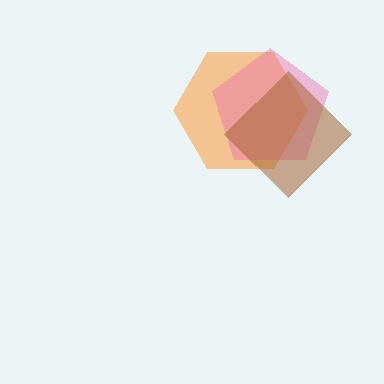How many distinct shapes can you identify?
There are 3 distinct shapes: an orange hexagon, a pink pentagon, a brown diamond.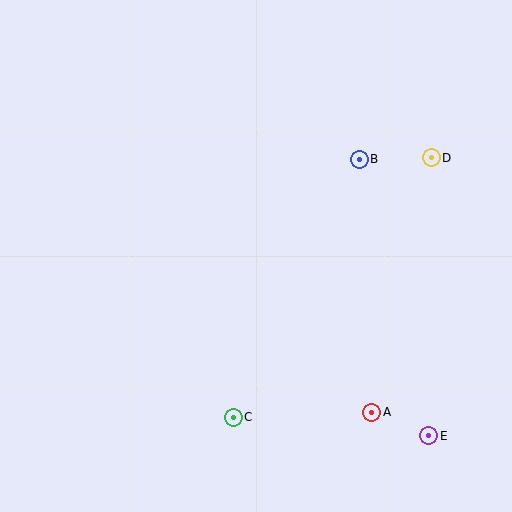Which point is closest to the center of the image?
Point B at (359, 159) is closest to the center.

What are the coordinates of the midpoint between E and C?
The midpoint between E and C is at (331, 427).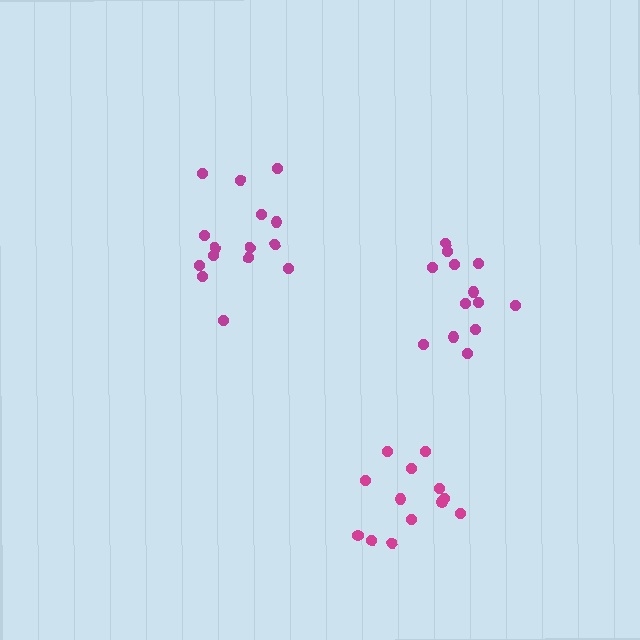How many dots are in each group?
Group 1: 15 dots, Group 2: 13 dots, Group 3: 13 dots (41 total).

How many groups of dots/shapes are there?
There are 3 groups.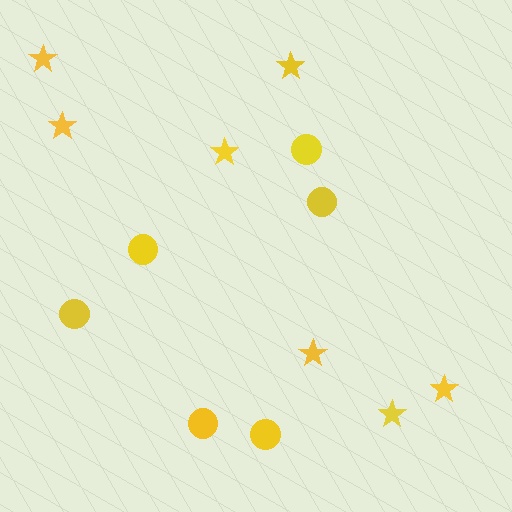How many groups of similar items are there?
There are 2 groups: one group of circles (6) and one group of stars (7).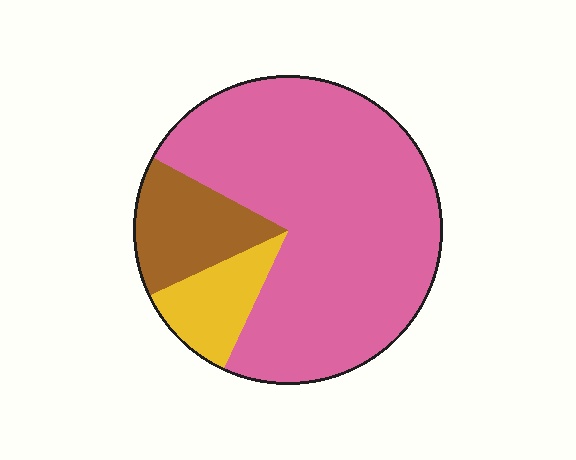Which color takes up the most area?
Pink, at roughly 75%.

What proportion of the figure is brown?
Brown takes up about one sixth (1/6) of the figure.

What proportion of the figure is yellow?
Yellow covers 11% of the figure.